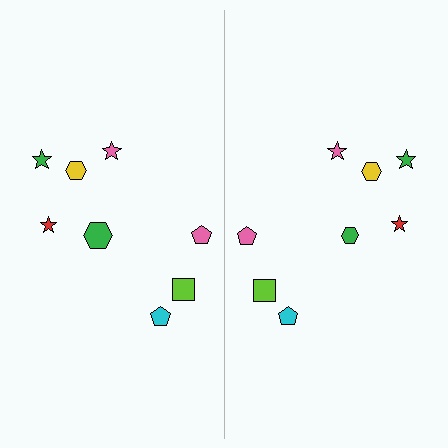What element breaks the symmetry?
The green hexagon on the right side has a different size than its mirror counterpart.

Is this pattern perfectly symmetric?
No, the pattern is not perfectly symmetric. The green hexagon on the right side has a different size than its mirror counterpart.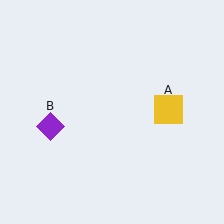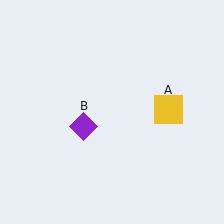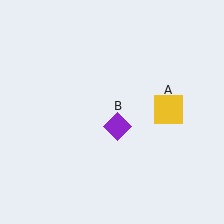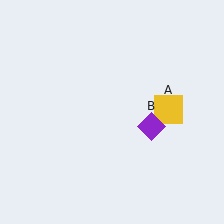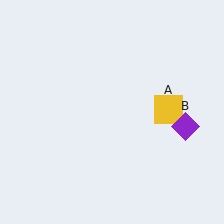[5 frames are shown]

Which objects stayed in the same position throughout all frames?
Yellow square (object A) remained stationary.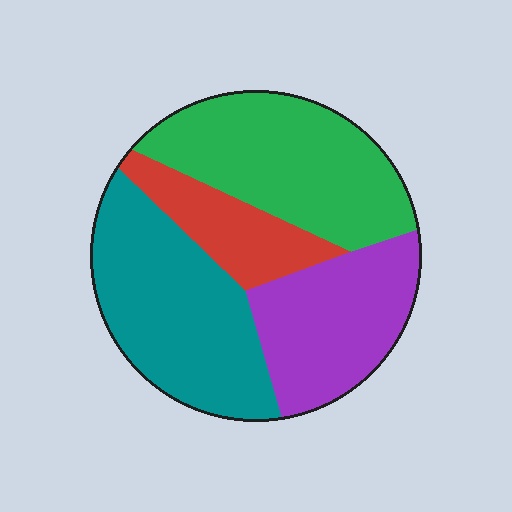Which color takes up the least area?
Red, at roughly 15%.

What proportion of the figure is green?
Green covers 31% of the figure.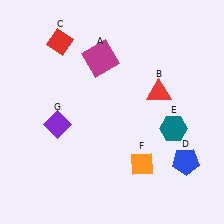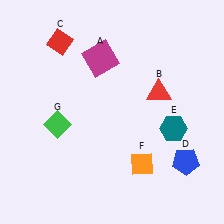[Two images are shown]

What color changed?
The diamond (G) changed from purple in Image 1 to green in Image 2.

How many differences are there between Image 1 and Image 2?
There is 1 difference between the two images.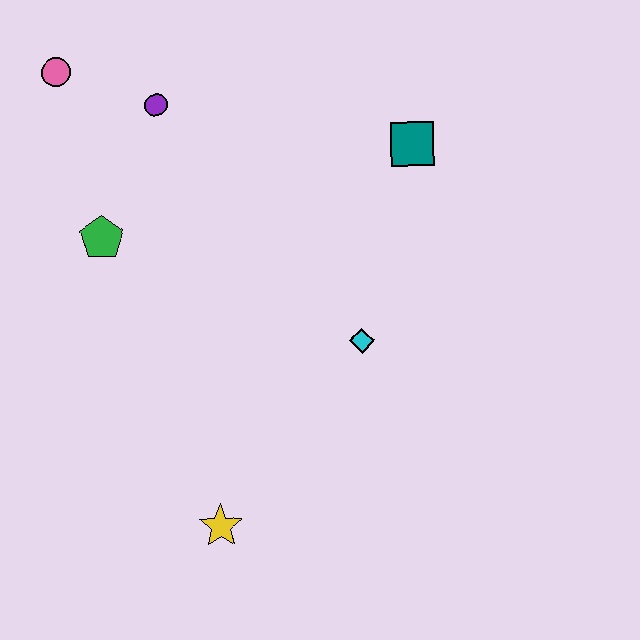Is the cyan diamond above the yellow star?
Yes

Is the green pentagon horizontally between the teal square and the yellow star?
No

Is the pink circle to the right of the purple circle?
No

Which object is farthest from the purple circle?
The yellow star is farthest from the purple circle.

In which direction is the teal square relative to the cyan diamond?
The teal square is above the cyan diamond.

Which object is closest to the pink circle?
The purple circle is closest to the pink circle.